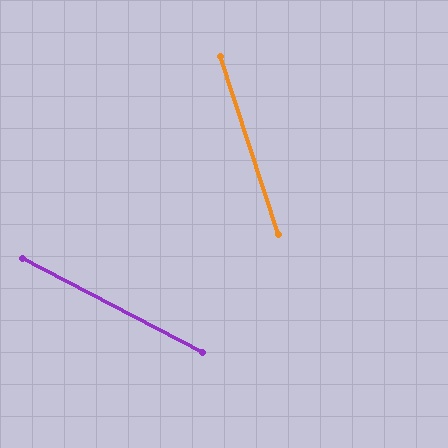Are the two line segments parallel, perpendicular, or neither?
Neither parallel nor perpendicular — they differ by about 44°.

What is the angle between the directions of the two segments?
Approximately 44 degrees.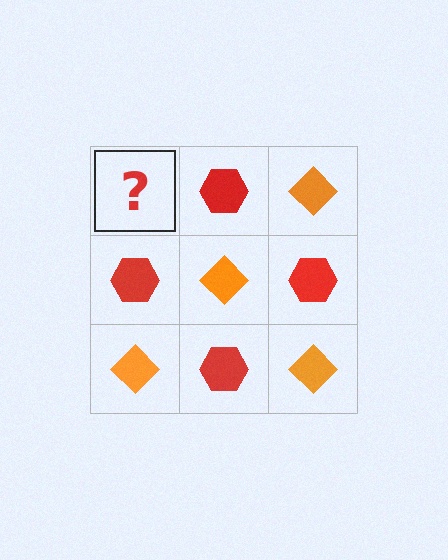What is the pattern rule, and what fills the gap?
The rule is that it alternates orange diamond and red hexagon in a checkerboard pattern. The gap should be filled with an orange diamond.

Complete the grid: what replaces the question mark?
The question mark should be replaced with an orange diamond.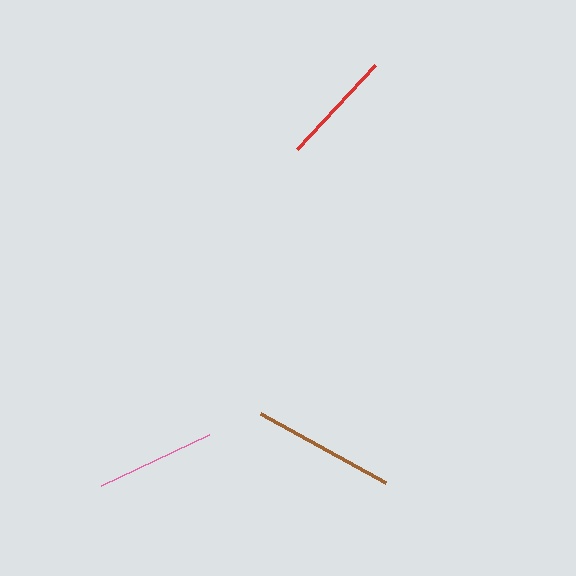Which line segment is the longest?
The brown line is the longest at approximately 143 pixels.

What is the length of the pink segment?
The pink segment is approximately 119 pixels long.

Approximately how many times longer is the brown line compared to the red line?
The brown line is approximately 1.2 times the length of the red line.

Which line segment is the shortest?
The red line is the shortest at approximately 115 pixels.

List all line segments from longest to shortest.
From longest to shortest: brown, pink, red.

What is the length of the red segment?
The red segment is approximately 115 pixels long.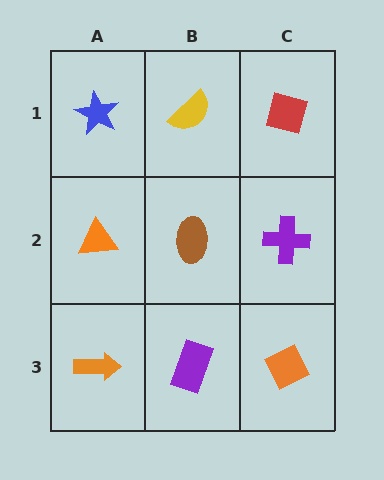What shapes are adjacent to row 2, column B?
A yellow semicircle (row 1, column B), a purple rectangle (row 3, column B), an orange triangle (row 2, column A), a purple cross (row 2, column C).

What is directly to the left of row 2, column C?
A brown ellipse.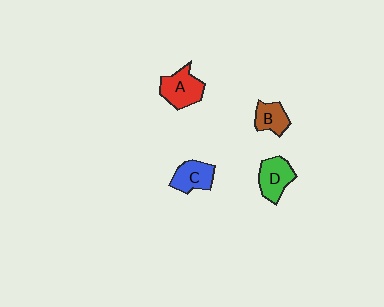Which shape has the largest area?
Shape A (red).